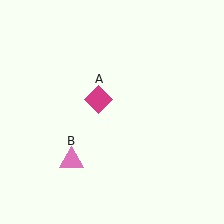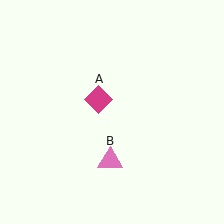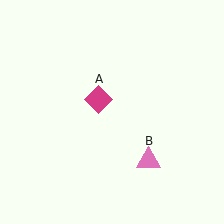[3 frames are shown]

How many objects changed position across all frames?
1 object changed position: pink triangle (object B).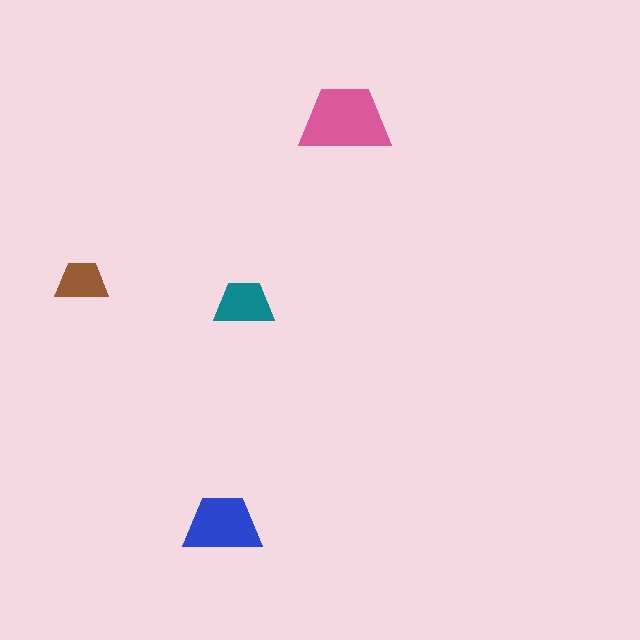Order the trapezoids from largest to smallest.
the pink one, the blue one, the teal one, the brown one.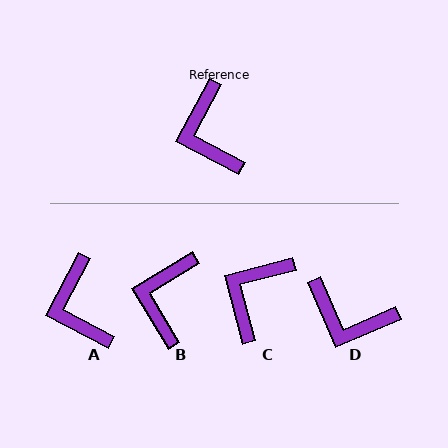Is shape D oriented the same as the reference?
No, it is off by about 51 degrees.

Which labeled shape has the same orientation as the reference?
A.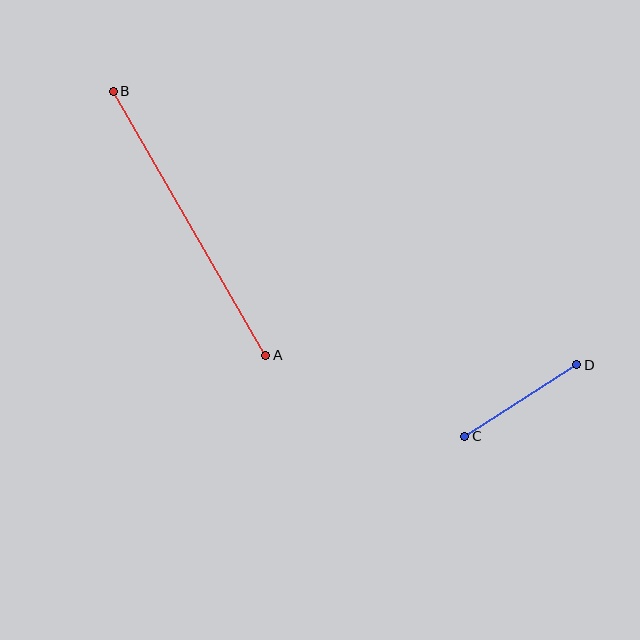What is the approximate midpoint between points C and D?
The midpoint is at approximately (521, 401) pixels.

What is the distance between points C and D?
The distance is approximately 133 pixels.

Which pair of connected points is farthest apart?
Points A and B are farthest apart.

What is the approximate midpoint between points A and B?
The midpoint is at approximately (190, 223) pixels.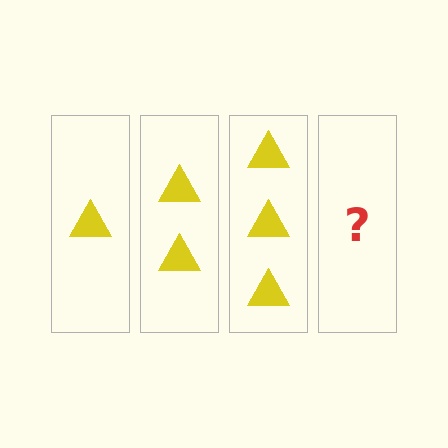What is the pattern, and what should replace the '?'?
The pattern is that each step adds one more triangle. The '?' should be 4 triangles.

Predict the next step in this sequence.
The next step is 4 triangles.